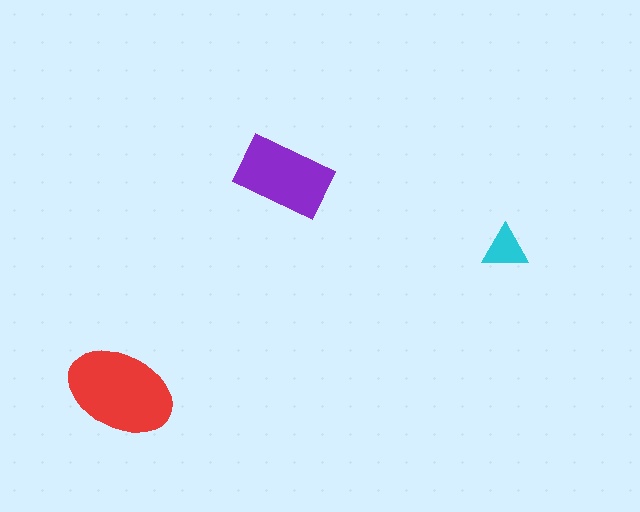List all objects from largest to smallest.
The red ellipse, the purple rectangle, the cyan triangle.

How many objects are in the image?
There are 3 objects in the image.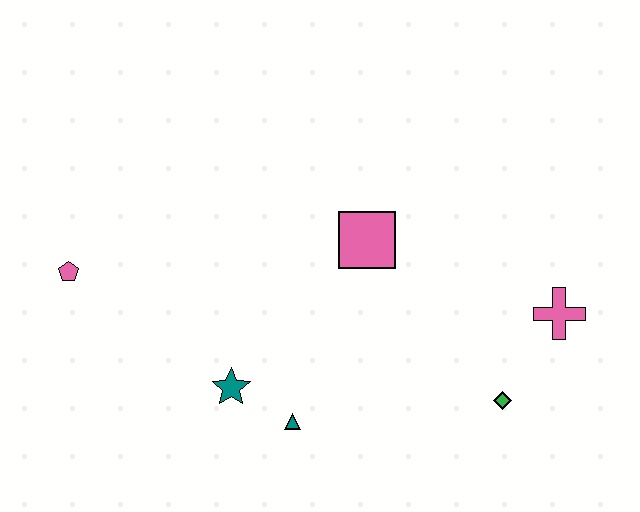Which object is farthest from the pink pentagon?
The pink cross is farthest from the pink pentagon.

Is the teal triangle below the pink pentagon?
Yes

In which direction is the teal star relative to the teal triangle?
The teal star is to the left of the teal triangle.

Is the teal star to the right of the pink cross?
No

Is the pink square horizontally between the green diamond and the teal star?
Yes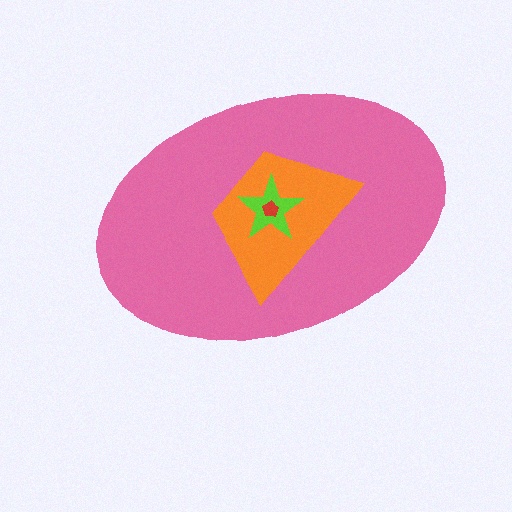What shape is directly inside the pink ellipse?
The orange trapezoid.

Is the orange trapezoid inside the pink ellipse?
Yes.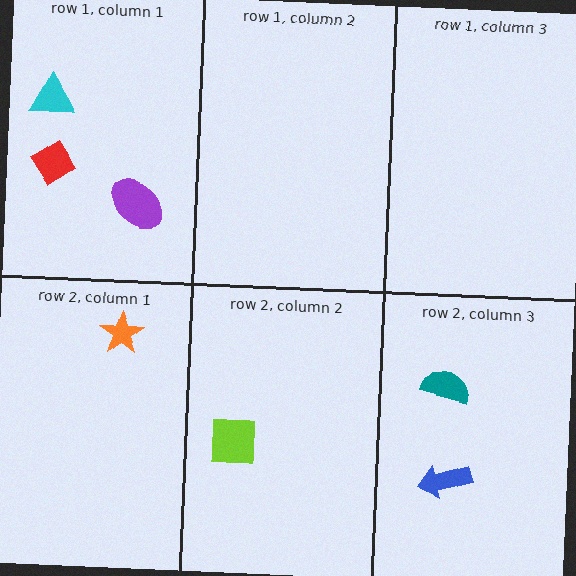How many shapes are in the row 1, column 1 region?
3.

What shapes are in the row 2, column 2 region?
The lime square.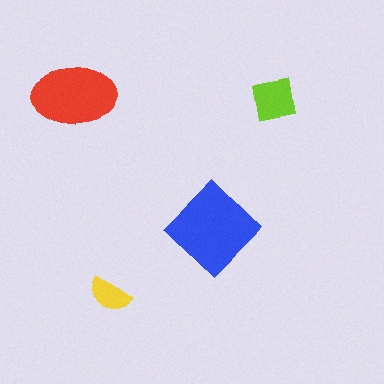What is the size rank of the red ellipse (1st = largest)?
2nd.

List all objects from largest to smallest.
The blue diamond, the red ellipse, the lime square, the yellow semicircle.